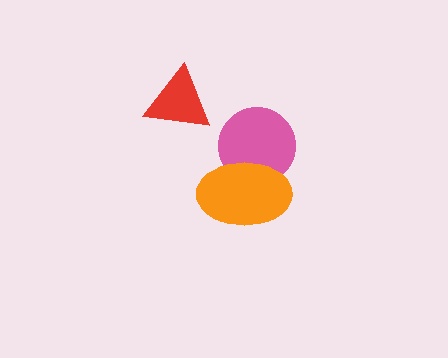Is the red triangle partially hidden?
No, no other shape covers it.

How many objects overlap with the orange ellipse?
1 object overlaps with the orange ellipse.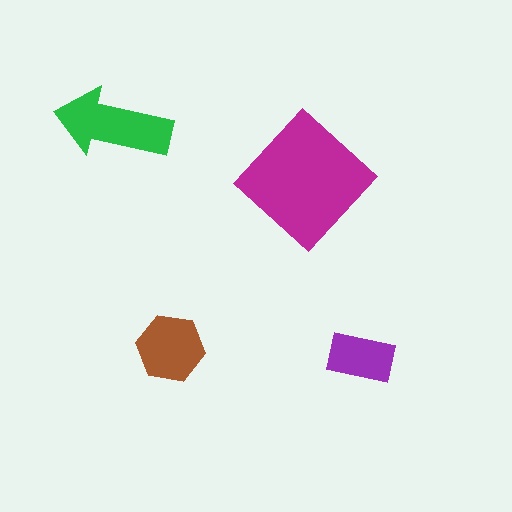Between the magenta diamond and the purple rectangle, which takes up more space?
The magenta diamond.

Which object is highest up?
The green arrow is topmost.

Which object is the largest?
The magenta diamond.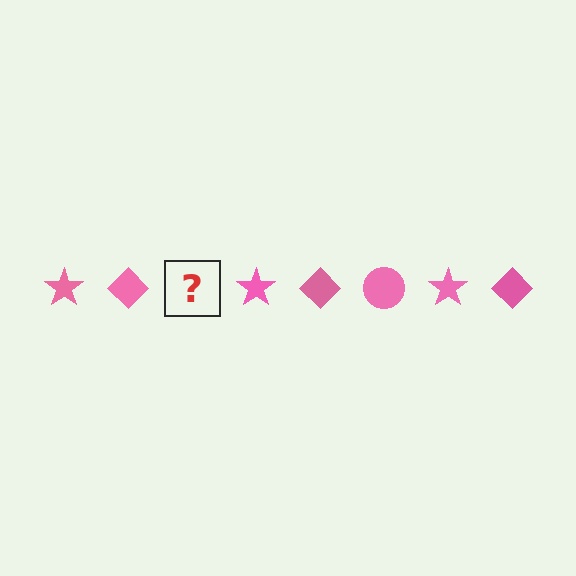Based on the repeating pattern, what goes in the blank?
The blank should be a pink circle.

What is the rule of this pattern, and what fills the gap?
The rule is that the pattern cycles through star, diamond, circle shapes in pink. The gap should be filled with a pink circle.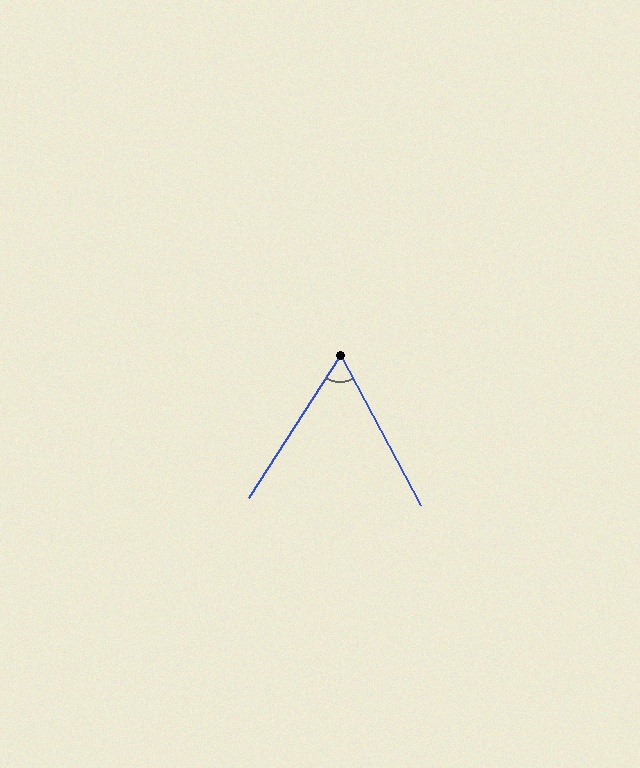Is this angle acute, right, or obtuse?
It is acute.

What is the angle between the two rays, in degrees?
Approximately 61 degrees.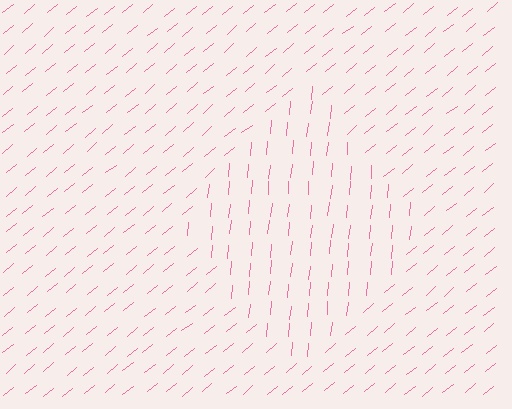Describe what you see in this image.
The image is filled with small pink line segments. A diamond region in the image has lines oriented differently from the surrounding lines, creating a visible texture boundary.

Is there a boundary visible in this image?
Yes, there is a texture boundary formed by a change in line orientation.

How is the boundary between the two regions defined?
The boundary is defined purely by a change in line orientation (approximately 45 degrees difference). All lines are the same color and thickness.